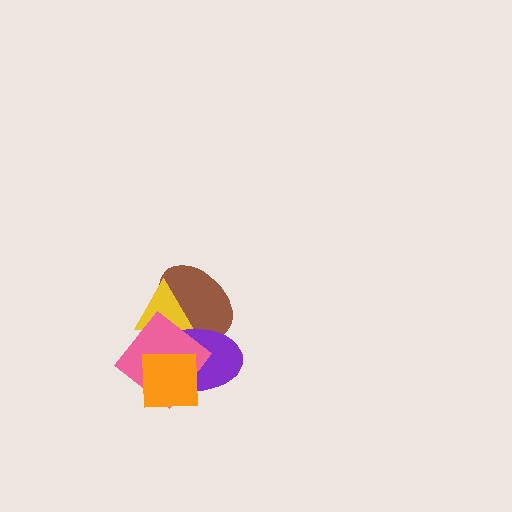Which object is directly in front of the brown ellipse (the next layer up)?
The yellow triangle is directly in front of the brown ellipse.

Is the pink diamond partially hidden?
Yes, it is partially covered by another shape.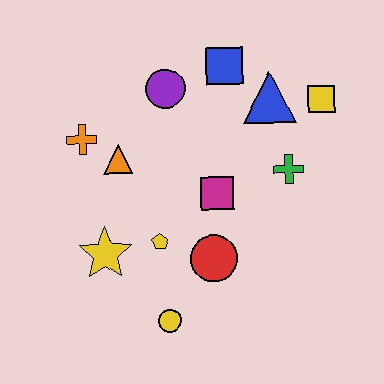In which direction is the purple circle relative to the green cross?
The purple circle is to the left of the green cross.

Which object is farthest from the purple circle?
The yellow circle is farthest from the purple circle.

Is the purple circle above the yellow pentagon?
Yes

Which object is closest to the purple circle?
The blue square is closest to the purple circle.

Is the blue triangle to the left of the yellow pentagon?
No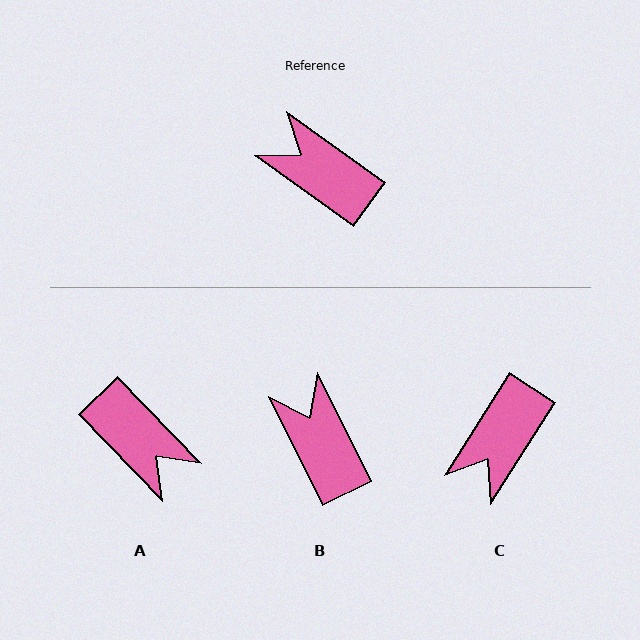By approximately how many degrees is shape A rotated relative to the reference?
Approximately 170 degrees counter-clockwise.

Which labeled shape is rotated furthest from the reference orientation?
A, about 170 degrees away.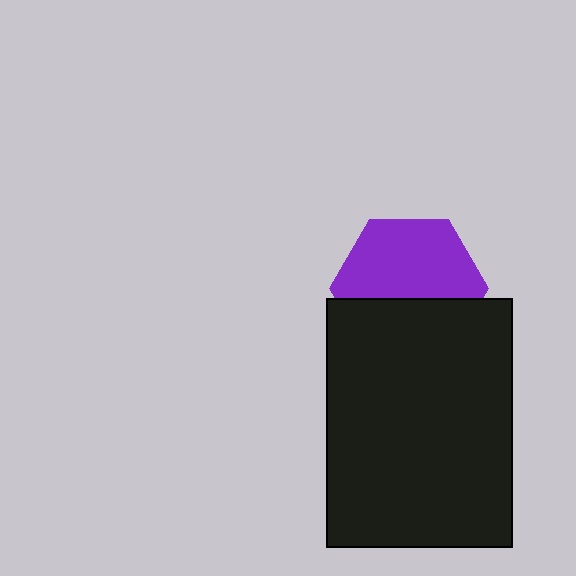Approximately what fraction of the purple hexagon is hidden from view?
Roughly 41% of the purple hexagon is hidden behind the black rectangle.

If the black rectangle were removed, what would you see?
You would see the complete purple hexagon.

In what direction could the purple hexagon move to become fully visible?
The purple hexagon could move up. That would shift it out from behind the black rectangle entirely.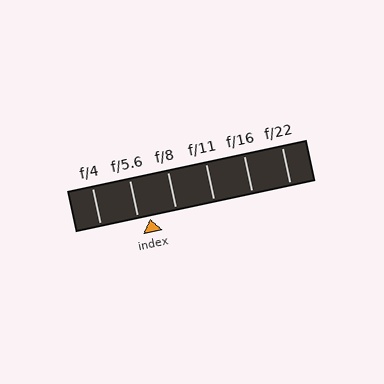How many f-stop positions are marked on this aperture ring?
There are 6 f-stop positions marked.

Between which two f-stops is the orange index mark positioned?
The index mark is between f/5.6 and f/8.